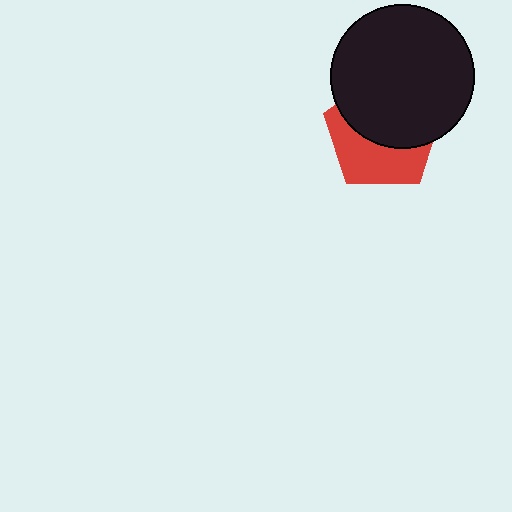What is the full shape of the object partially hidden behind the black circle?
The partially hidden object is a red pentagon.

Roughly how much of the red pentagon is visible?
A small part of it is visible (roughly 44%).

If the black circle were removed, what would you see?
You would see the complete red pentagon.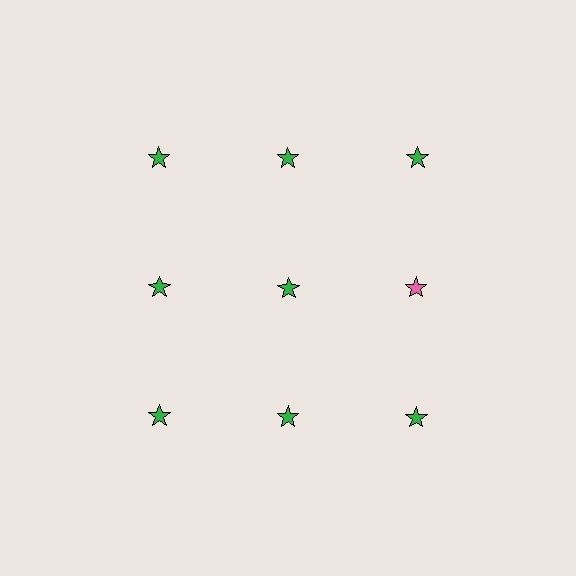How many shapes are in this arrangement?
There are 9 shapes arranged in a grid pattern.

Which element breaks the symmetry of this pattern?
The pink star in the second row, center column breaks the symmetry. All other shapes are green stars.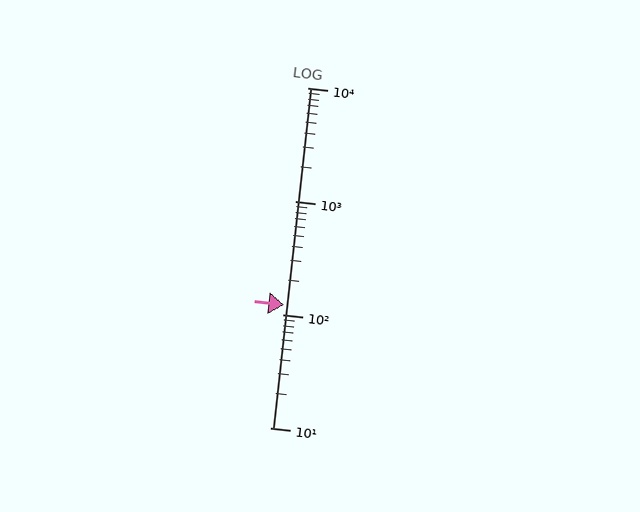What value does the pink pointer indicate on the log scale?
The pointer indicates approximately 120.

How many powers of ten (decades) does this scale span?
The scale spans 3 decades, from 10 to 10000.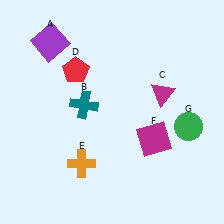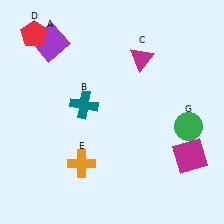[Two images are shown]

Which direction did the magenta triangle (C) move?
The magenta triangle (C) moved up.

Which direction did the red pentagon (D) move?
The red pentagon (D) moved left.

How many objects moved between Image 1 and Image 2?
3 objects moved between the two images.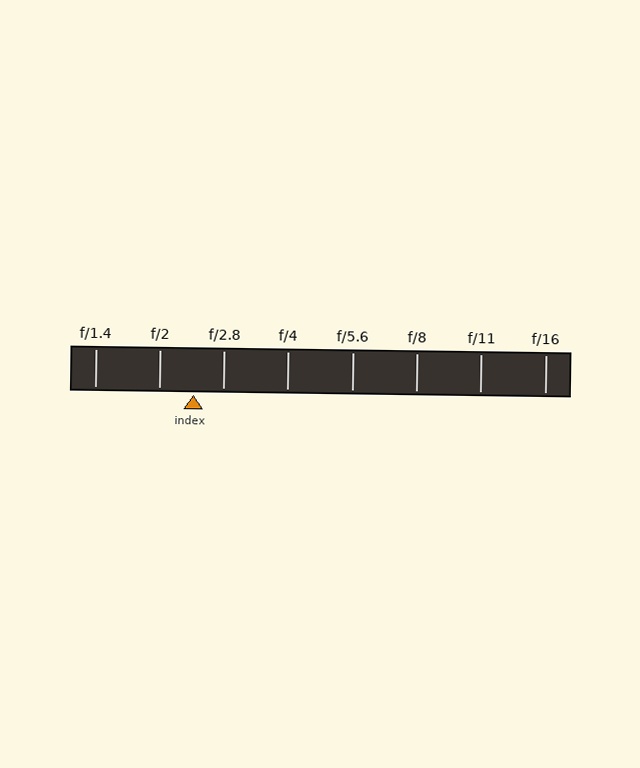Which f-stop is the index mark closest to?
The index mark is closest to f/2.8.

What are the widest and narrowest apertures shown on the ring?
The widest aperture shown is f/1.4 and the narrowest is f/16.